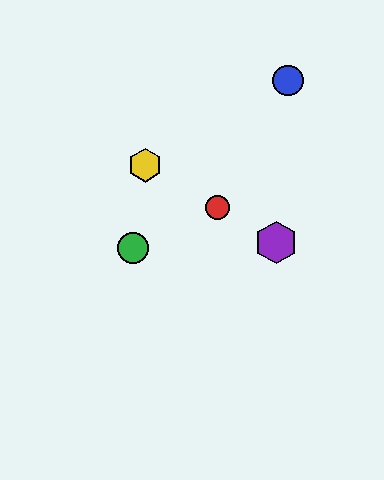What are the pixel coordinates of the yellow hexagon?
The yellow hexagon is at (145, 165).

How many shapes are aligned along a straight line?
3 shapes (the red circle, the yellow hexagon, the purple hexagon) are aligned along a straight line.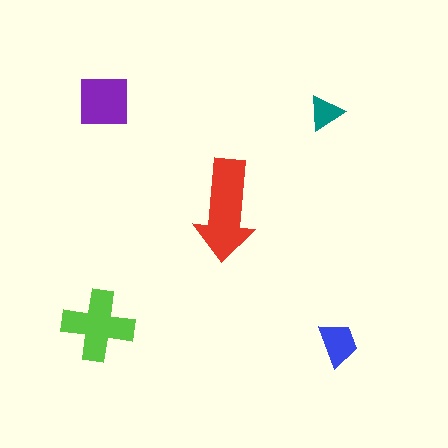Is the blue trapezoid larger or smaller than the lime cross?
Smaller.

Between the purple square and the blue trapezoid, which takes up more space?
The purple square.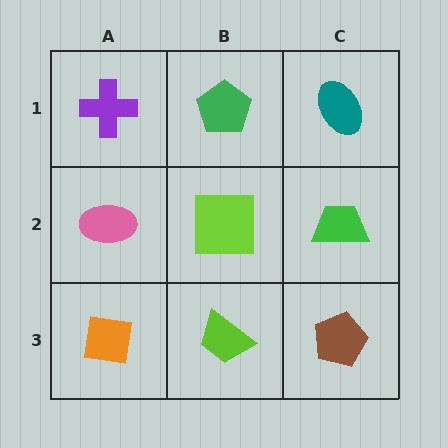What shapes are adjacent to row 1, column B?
A lime square (row 2, column B), a purple cross (row 1, column A), a teal ellipse (row 1, column C).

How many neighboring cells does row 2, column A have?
3.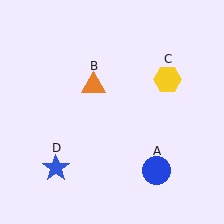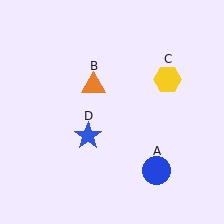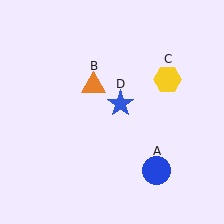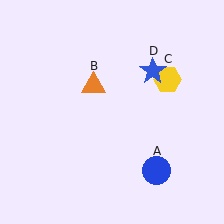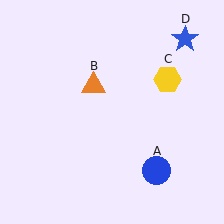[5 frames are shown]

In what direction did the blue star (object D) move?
The blue star (object D) moved up and to the right.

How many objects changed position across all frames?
1 object changed position: blue star (object D).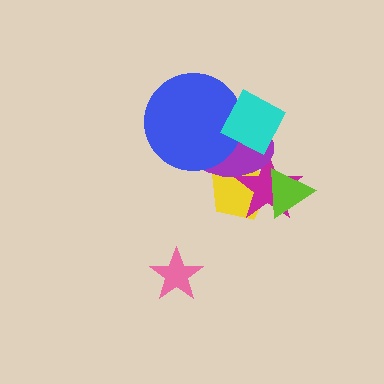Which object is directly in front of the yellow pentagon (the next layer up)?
The magenta star is directly in front of the yellow pentagon.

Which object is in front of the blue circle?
The cyan diamond is in front of the blue circle.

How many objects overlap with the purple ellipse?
4 objects overlap with the purple ellipse.